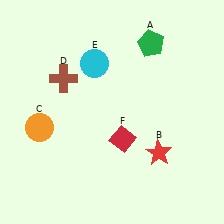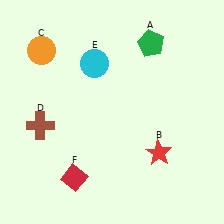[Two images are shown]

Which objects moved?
The objects that moved are: the orange circle (C), the brown cross (D), the red diamond (F).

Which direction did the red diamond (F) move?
The red diamond (F) moved left.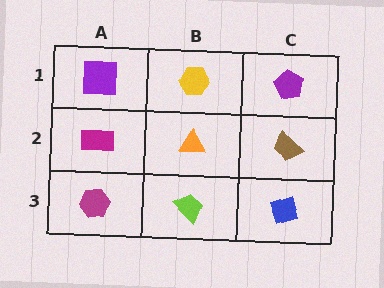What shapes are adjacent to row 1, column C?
A brown trapezoid (row 2, column C), a yellow hexagon (row 1, column B).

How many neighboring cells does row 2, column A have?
3.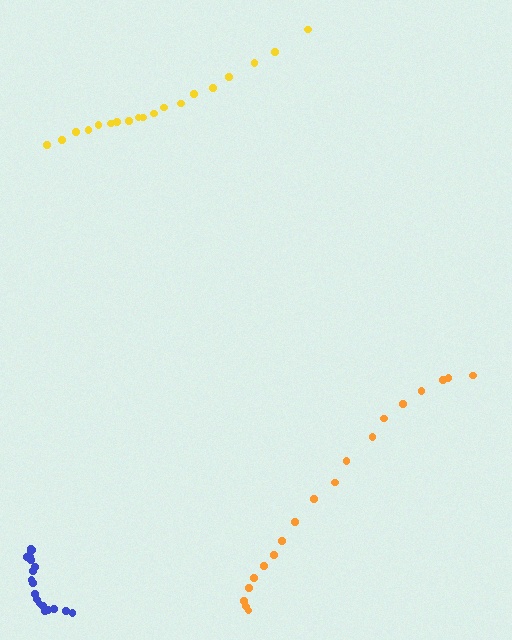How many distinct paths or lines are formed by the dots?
There are 3 distinct paths.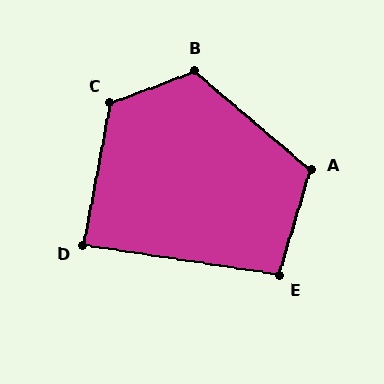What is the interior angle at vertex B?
Approximately 119 degrees (obtuse).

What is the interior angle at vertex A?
Approximately 114 degrees (obtuse).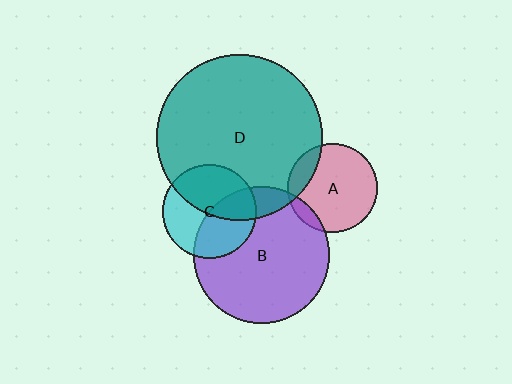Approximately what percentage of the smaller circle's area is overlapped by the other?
Approximately 50%.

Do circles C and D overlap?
Yes.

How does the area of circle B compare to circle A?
Approximately 2.3 times.